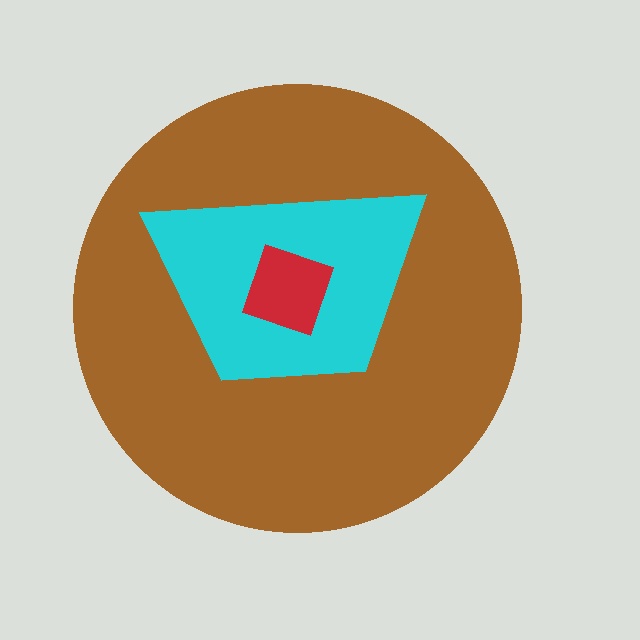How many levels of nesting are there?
3.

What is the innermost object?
The red square.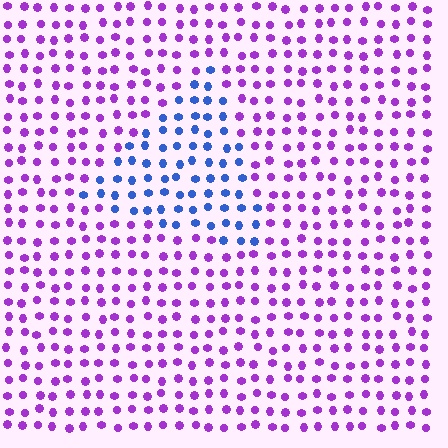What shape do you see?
I see a triangle.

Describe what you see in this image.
The image is filled with small purple elements in a uniform arrangement. A triangle-shaped region is visible where the elements are tinted to a slightly different hue, forming a subtle color boundary.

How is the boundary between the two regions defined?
The boundary is defined purely by a slight shift in hue (about 61 degrees). Spacing, size, and orientation are identical on both sides.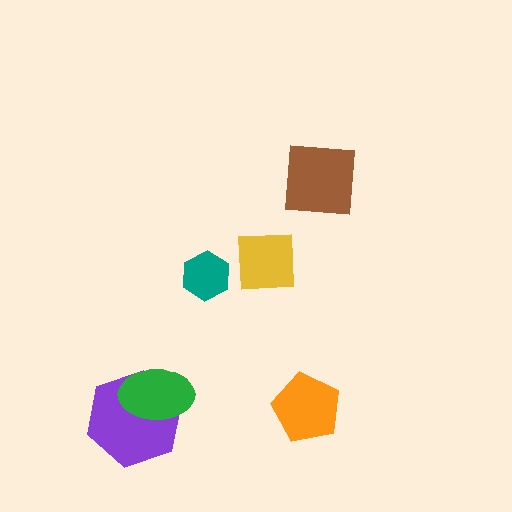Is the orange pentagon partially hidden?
No, no other shape covers it.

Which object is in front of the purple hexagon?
The green ellipse is in front of the purple hexagon.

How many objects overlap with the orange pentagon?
0 objects overlap with the orange pentagon.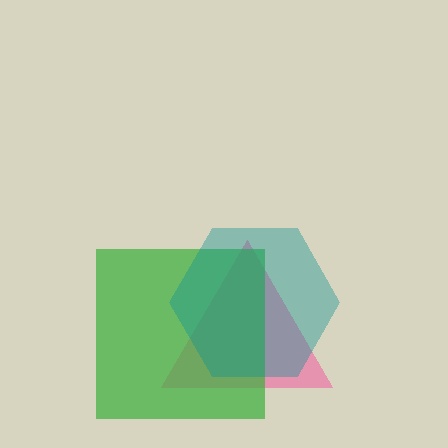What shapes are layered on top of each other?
The layered shapes are: a pink triangle, a green square, a teal hexagon.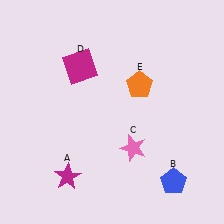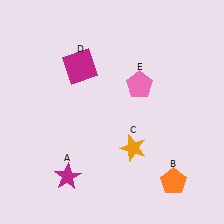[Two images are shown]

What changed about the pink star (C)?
In Image 1, C is pink. In Image 2, it changed to orange.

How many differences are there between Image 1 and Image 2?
There are 3 differences between the two images.